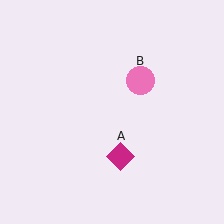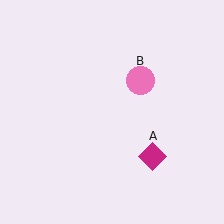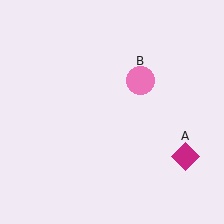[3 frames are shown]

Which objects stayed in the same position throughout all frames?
Pink circle (object B) remained stationary.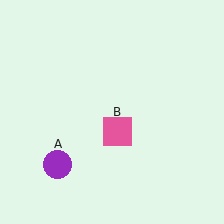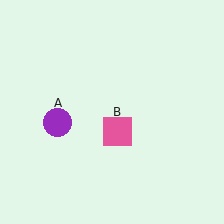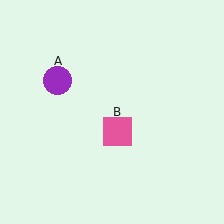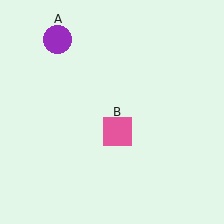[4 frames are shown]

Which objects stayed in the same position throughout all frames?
Pink square (object B) remained stationary.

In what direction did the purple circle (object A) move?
The purple circle (object A) moved up.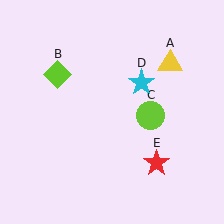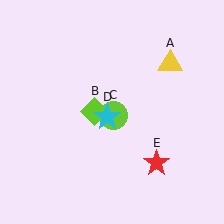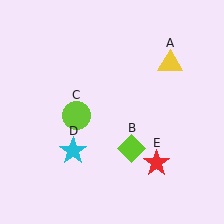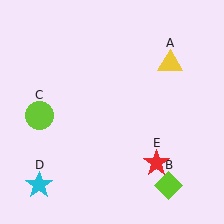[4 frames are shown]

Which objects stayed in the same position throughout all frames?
Yellow triangle (object A) and red star (object E) remained stationary.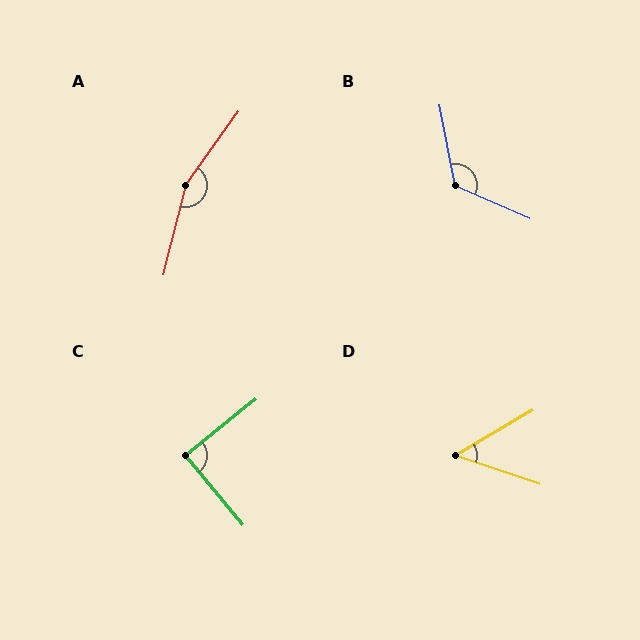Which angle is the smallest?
D, at approximately 49 degrees.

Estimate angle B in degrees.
Approximately 124 degrees.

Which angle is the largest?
A, at approximately 158 degrees.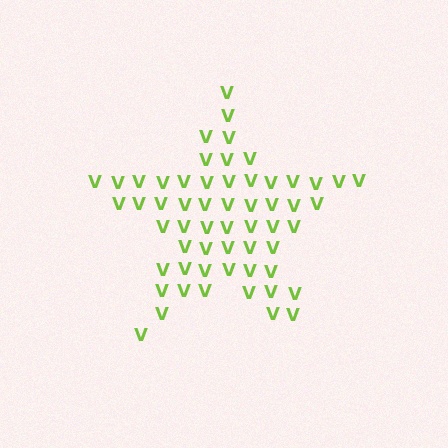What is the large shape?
The large shape is a star.